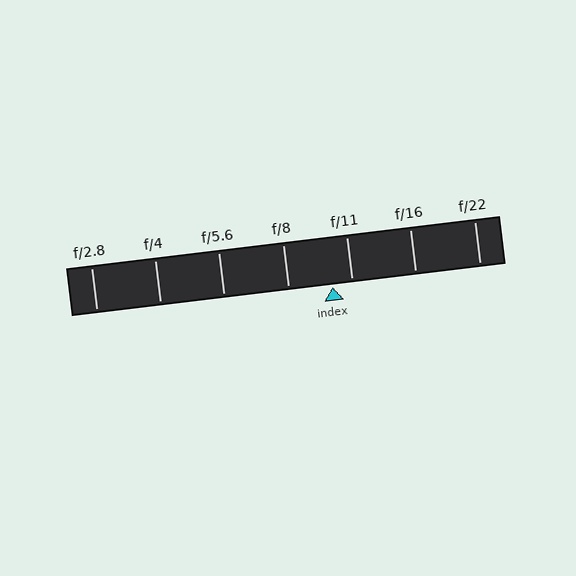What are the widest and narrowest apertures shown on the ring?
The widest aperture shown is f/2.8 and the narrowest is f/22.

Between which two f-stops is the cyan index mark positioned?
The index mark is between f/8 and f/11.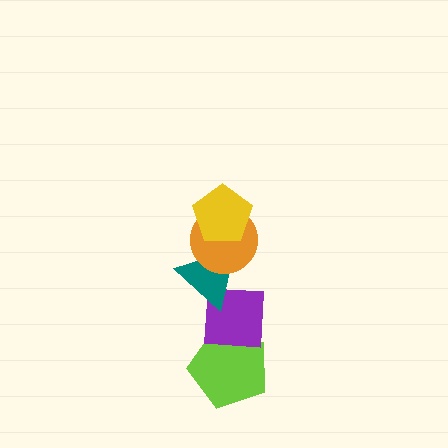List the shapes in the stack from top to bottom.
From top to bottom: the yellow pentagon, the orange circle, the teal triangle, the purple square, the lime pentagon.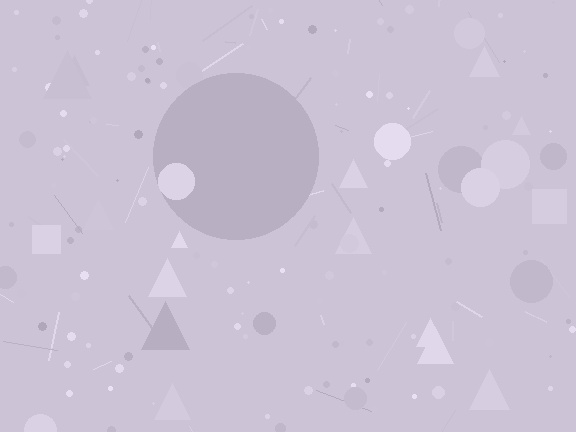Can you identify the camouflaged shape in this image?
The camouflaged shape is a circle.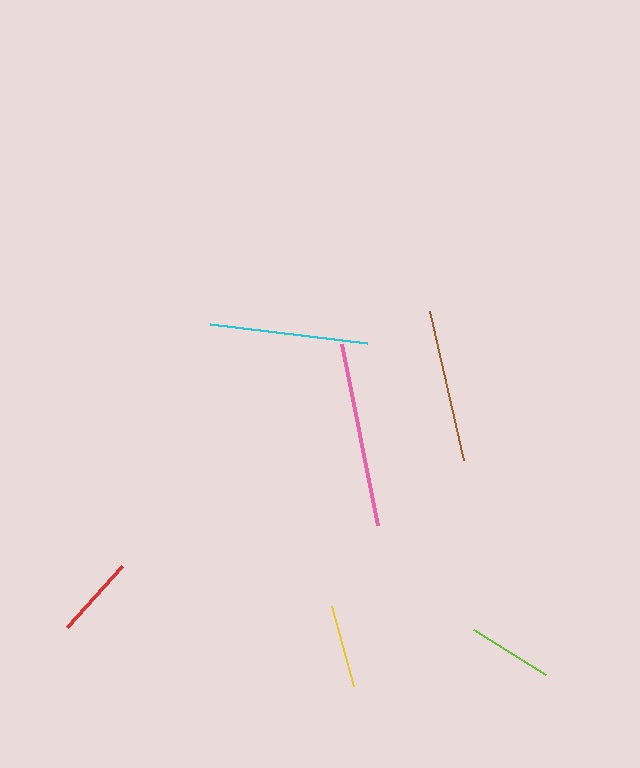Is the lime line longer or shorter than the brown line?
The brown line is longer than the lime line.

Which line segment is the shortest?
The yellow line is the shortest at approximately 82 pixels.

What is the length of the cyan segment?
The cyan segment is approximately 158 pixels long.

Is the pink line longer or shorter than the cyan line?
The pink line is longer than the cyan line.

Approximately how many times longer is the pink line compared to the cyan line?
The pink line is approximately 1.2 times the length of the cyan line.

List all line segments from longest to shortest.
From longest to shortest: pink, cyan, brown, lime, red, yellow.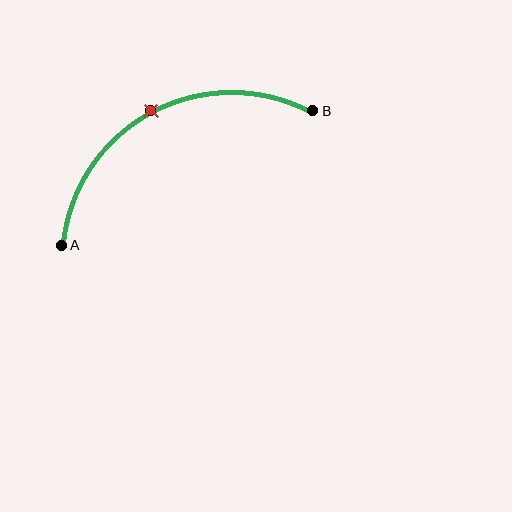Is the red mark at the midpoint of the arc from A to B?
Yes. The red mark lies on the arc at equal arc-length from both A and B — it is the arc midpoint.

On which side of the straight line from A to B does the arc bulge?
The arc bulges above the straight line connecting A and B.